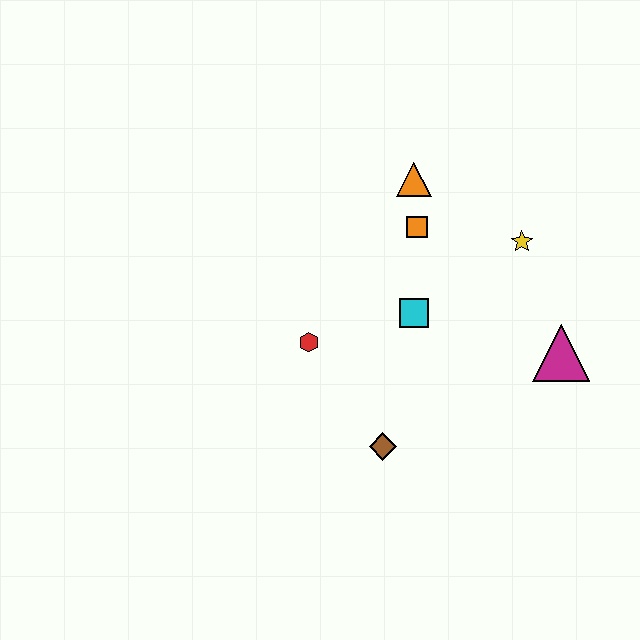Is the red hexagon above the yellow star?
No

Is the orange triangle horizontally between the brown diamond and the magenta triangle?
Yes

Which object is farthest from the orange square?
The brown diamond is farthest from the orange square.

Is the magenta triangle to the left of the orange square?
No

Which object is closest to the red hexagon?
The cyan square is closest to the red hexagon.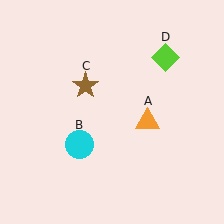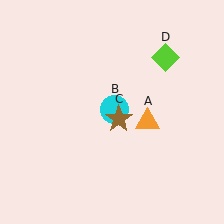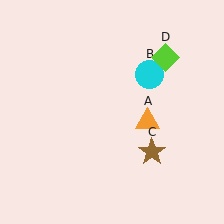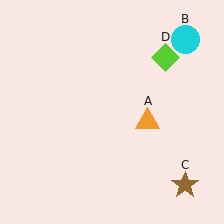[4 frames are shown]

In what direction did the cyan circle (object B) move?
The cyan circle (object B) moved up and to the right.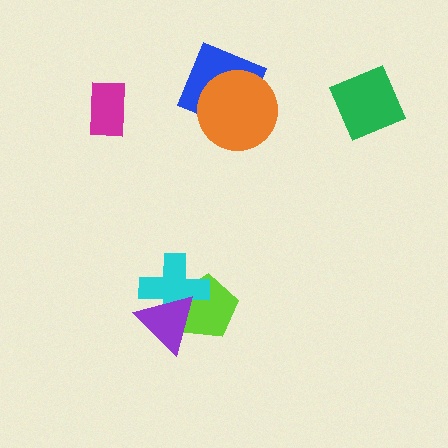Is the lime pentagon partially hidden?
Yes, it is partially covered by another shape.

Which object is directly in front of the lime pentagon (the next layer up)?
The cyan cross is directly in front of the lime pentagon.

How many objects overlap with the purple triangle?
2 objects overlap with the purple triangle.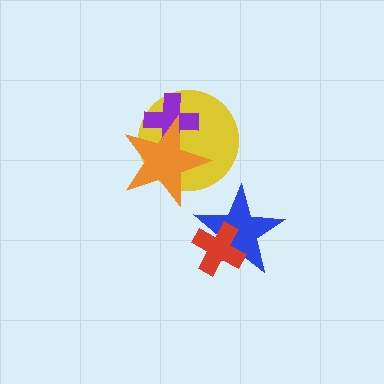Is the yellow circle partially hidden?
Yes, it is partially covered by another shape.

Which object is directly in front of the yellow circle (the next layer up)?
The purple cross is directly in front of the yellow circle.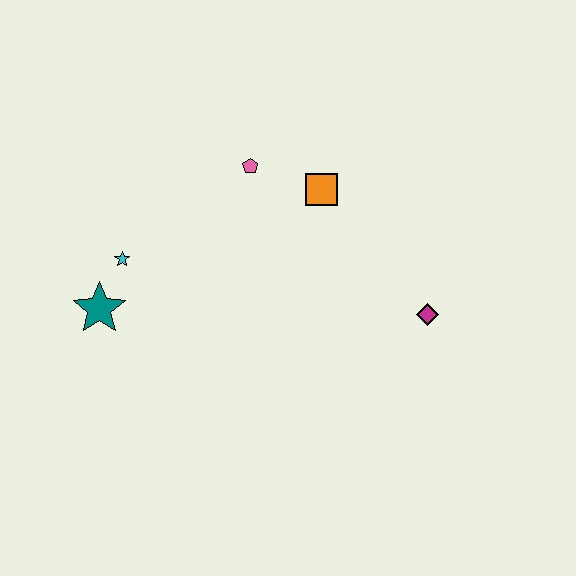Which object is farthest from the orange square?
The teal star is farthest from the orange square.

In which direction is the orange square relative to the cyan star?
The orange square is to the right of the cyan star.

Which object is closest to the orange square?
The pink pentagon is closest to the orange square.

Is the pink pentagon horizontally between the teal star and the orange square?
Yes